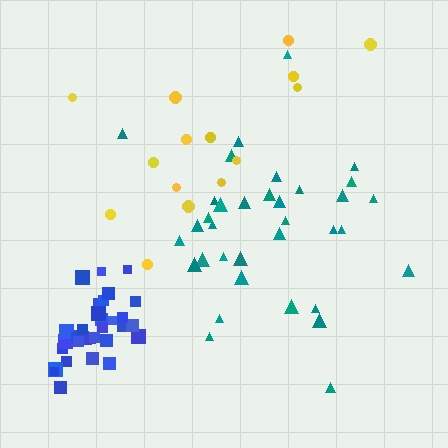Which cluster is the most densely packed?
Blue.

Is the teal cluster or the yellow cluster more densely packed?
Teal.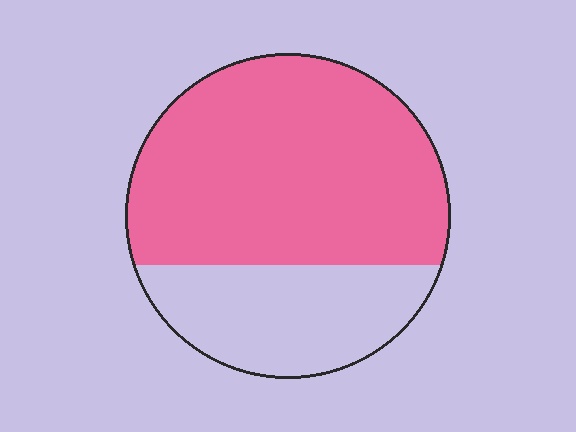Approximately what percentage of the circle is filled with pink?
Approximately 70%.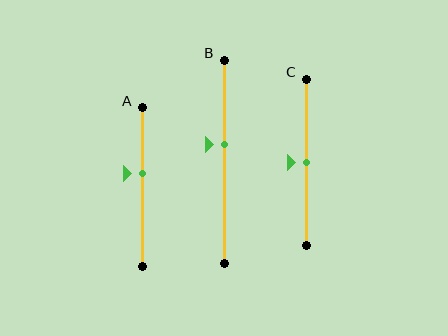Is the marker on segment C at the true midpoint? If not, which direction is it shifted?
Yes, the marker on segment C is at the true midpoint.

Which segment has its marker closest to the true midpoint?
Segment C has its marker closest to the true midpoint.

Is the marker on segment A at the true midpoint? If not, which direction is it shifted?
No, the marker on segment A is shifted upward by about 9% of the segment length.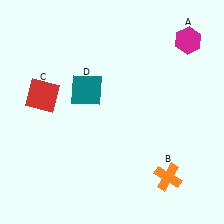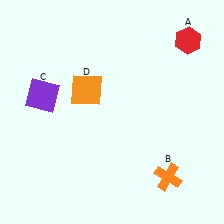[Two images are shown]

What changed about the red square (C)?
In Image 1, C is red. In Image 2, it changed to purple.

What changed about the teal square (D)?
In Image 1, D is teal. In Image 2, it changed to orange.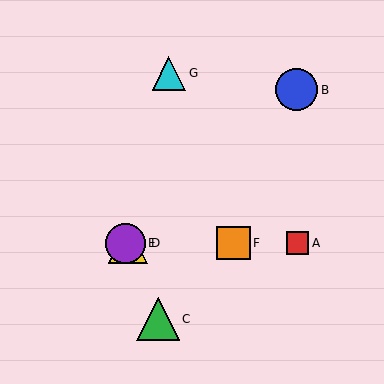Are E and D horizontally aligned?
Yes, both are at y≈243.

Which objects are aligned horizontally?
Objects A, D, E, F are aligned horizontally.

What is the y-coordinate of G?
Object G is at y≈73.